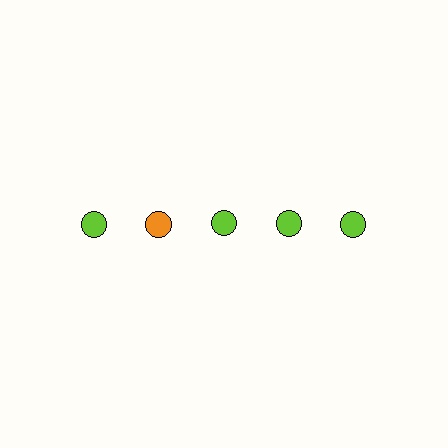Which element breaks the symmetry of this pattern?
The orange circle in the top row, second from left column breaks the symmetry. All other shapes are lime circles.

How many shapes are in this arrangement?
There are 5 shapes arranged in a grid pattern.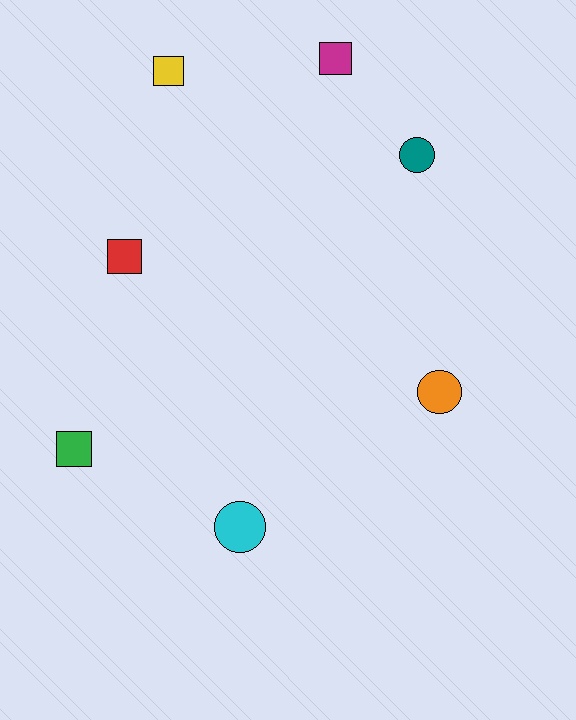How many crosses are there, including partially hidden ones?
There are no crosses.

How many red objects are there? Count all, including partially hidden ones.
There is 1 red object.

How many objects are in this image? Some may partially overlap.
There are 7 objects.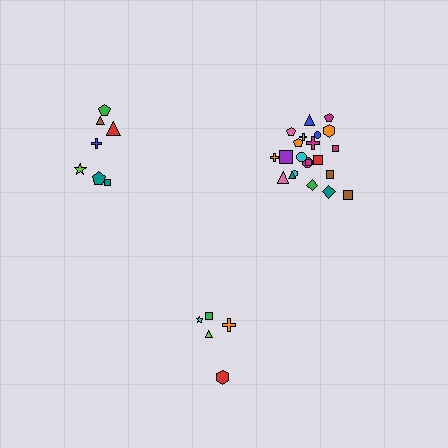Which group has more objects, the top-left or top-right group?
The top-right group.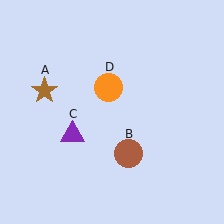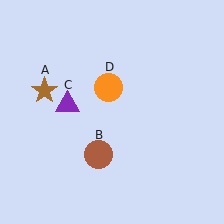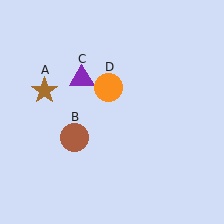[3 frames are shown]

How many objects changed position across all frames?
2 objects changed position: brown circle (object B), purple triangle (object C).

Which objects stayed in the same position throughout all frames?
Brown star (object A) and orange circle (object D) remained stationary.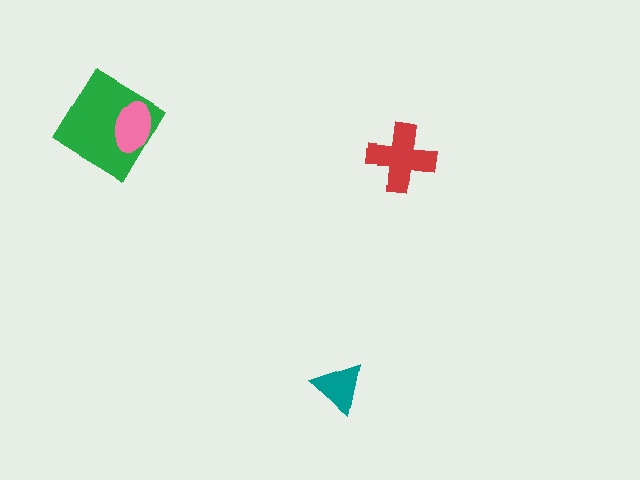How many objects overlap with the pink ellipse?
1 object overlaps with the pink ellipse.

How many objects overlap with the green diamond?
1 object overlaps with the green diamond.